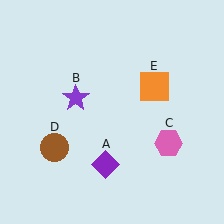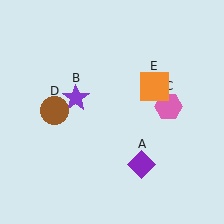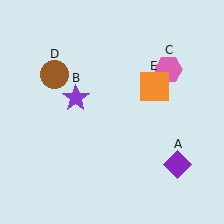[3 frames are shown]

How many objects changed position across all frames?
3 objects changed position: purple diamond (object A), pink hexagon (object C), brown circle (object D).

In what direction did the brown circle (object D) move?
The brown circle (object D) moved up.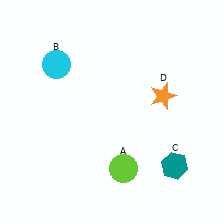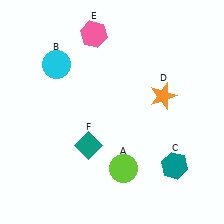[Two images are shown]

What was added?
A pink hexagon (E), a teal diamond (F) were added in Image 2.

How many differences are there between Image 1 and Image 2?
There are 2 differences between the two images.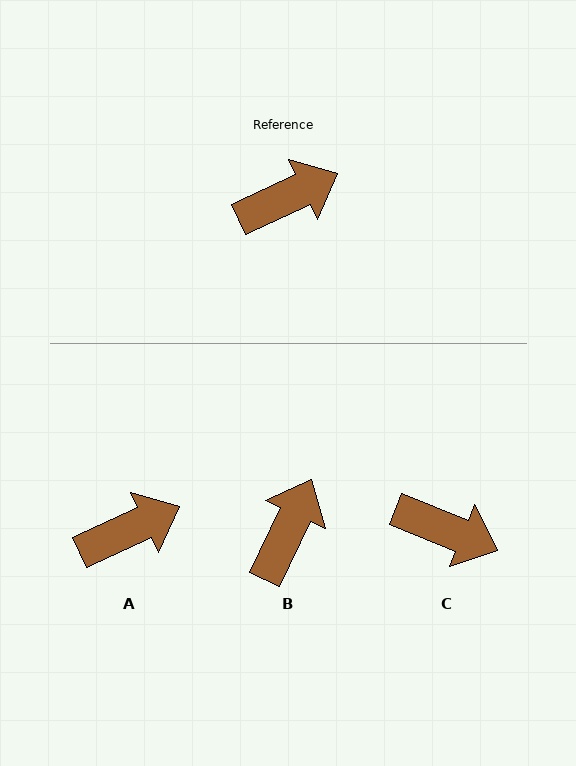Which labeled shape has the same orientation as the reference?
A.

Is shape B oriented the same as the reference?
No, it is off by about 40 degrees.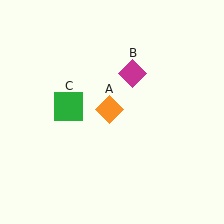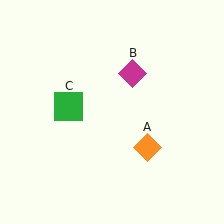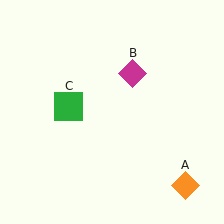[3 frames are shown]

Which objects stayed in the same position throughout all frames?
Magenta diamond (object B) and green square (object C) remained stationary.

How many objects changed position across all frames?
1 object changed position: orange diamond (object A).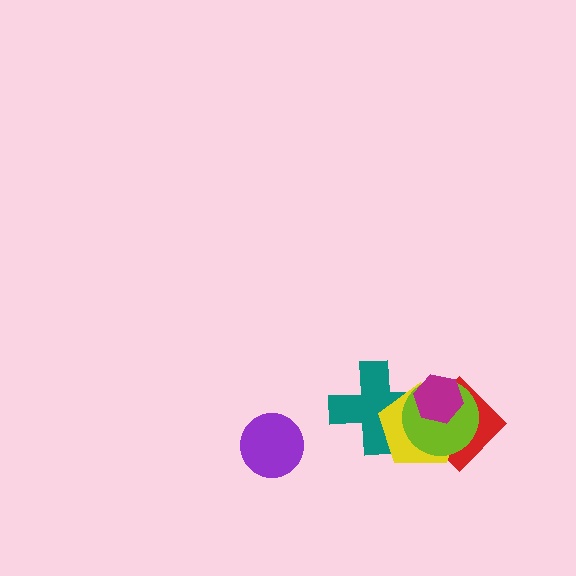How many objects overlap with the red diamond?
3 objects overlap with the red diamond.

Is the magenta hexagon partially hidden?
No, no other shape covers it.